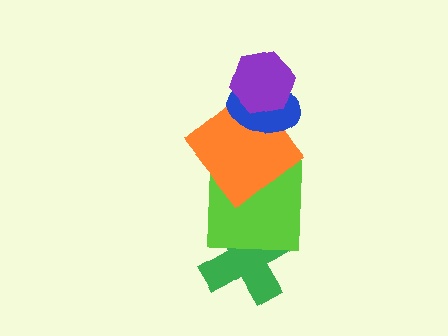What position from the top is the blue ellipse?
The blue ellipse is 2nd from the top.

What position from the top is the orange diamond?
The orange diamond is 3rd from the top.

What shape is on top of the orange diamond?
The blue ellipse is on top of the orange diamond.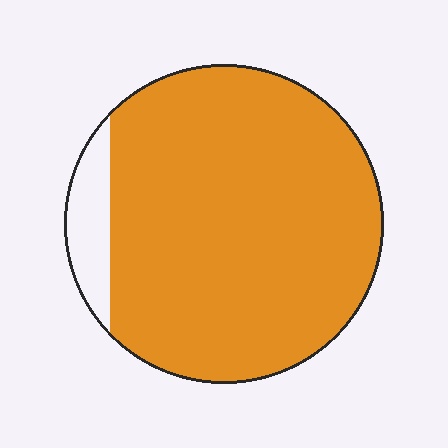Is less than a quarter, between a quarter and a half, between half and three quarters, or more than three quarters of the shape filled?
More than three quarters.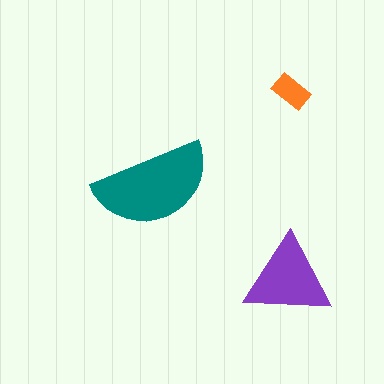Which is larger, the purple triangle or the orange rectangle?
The purple triangle.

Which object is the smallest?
The orange rectangle.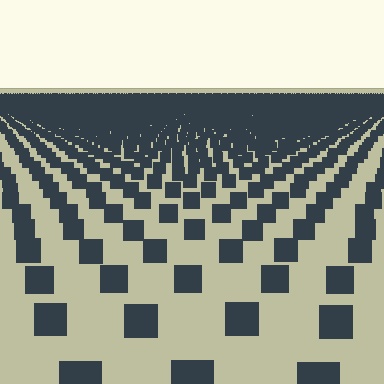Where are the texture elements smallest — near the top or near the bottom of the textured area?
Near the top.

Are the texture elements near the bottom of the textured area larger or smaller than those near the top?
Larger. Near the bottom, elements are closer to the viewer and appear at a bigger on-screen size.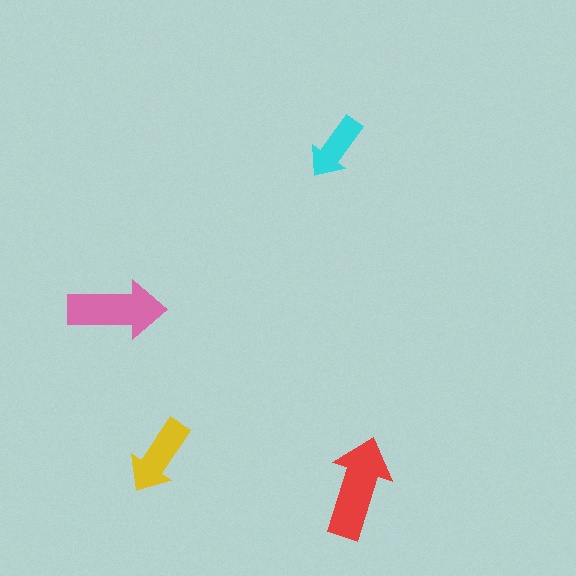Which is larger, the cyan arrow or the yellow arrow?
The yellow one.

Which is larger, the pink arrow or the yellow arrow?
The pink one.